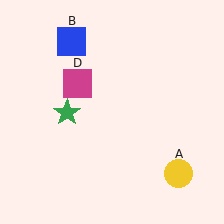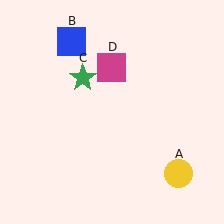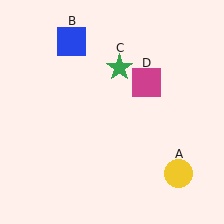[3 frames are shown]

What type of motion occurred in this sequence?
The green star (object C), magenta square (object D) rotated clockwise around the center of the scene.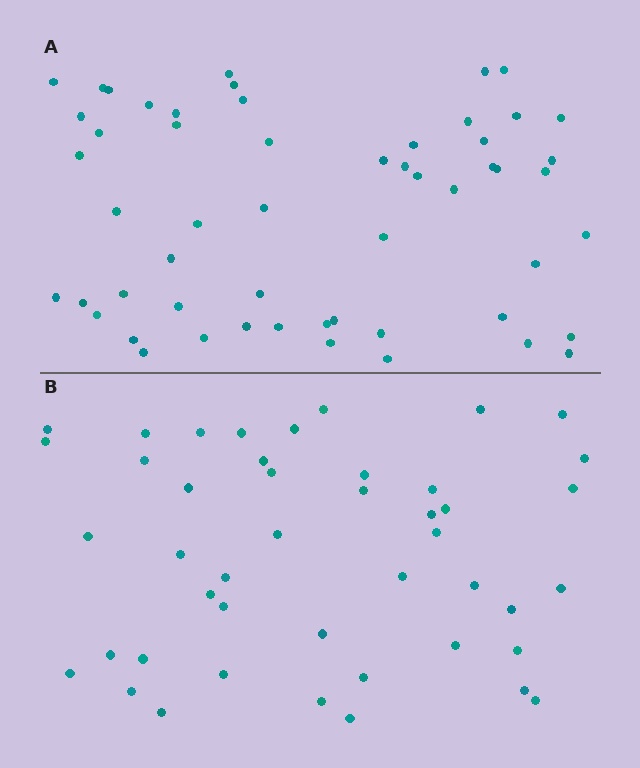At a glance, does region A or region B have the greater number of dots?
Region A (the top region) has more dots.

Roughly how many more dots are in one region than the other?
Region A has roughly 10 or so more dots than region B.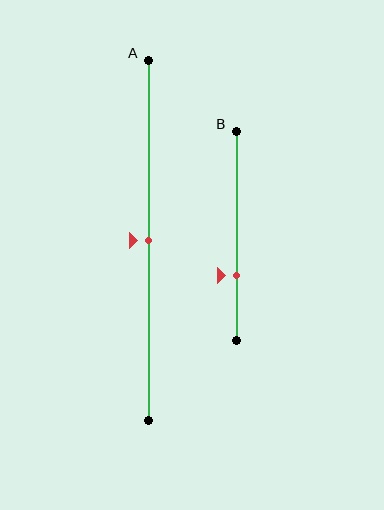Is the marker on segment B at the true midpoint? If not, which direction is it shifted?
No, the marker on segment B is shifted downward by about 19% of the segment length.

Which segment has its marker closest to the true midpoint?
Segment A has its marker closest to the true midpoint.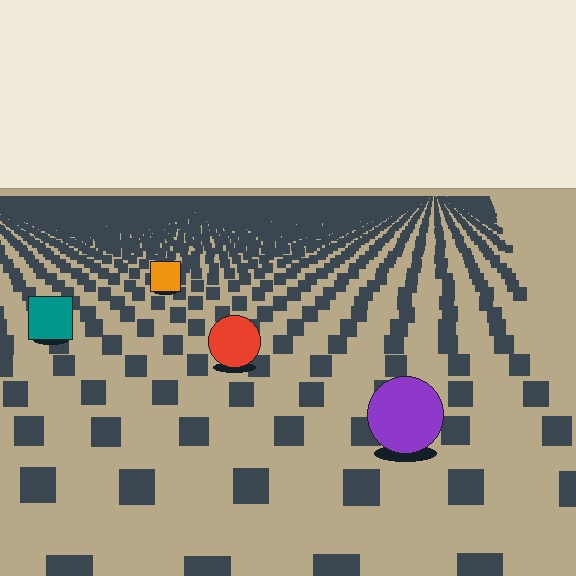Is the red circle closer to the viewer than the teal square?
Yes. The red circle is closer — you can tell from the texture gradient: the ground texture is coarser near it.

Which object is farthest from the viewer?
The orange square is farthest from the viewer. It appears smaller and the ground texture around it is denser.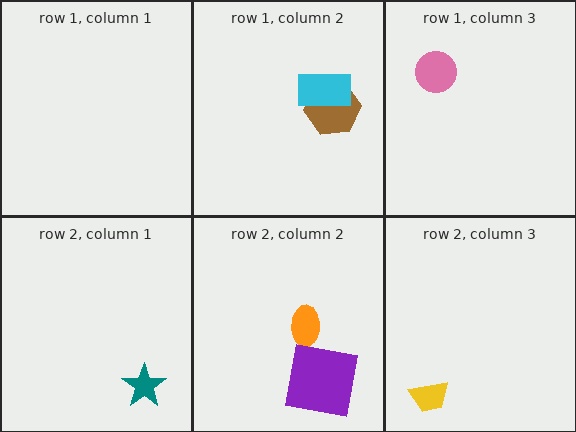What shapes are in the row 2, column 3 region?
The yellow trapezoid.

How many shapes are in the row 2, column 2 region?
2.